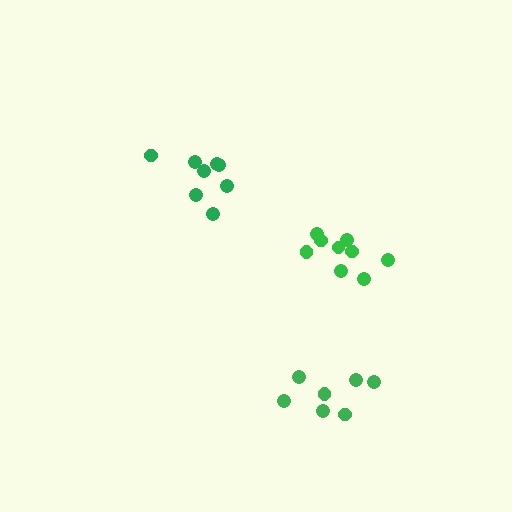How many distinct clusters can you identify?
There are 3 distinct clusters.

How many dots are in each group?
Group 1: 9 dots, Group 2: 8 dots, Group 3: 7 dots (24 total).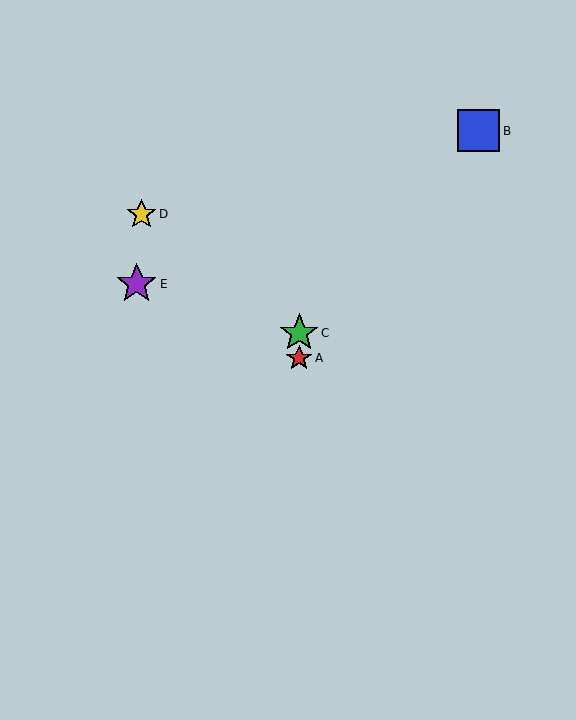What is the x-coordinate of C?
Object C is at x≈299.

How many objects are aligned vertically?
2 objects (A, C) are aligned vertically.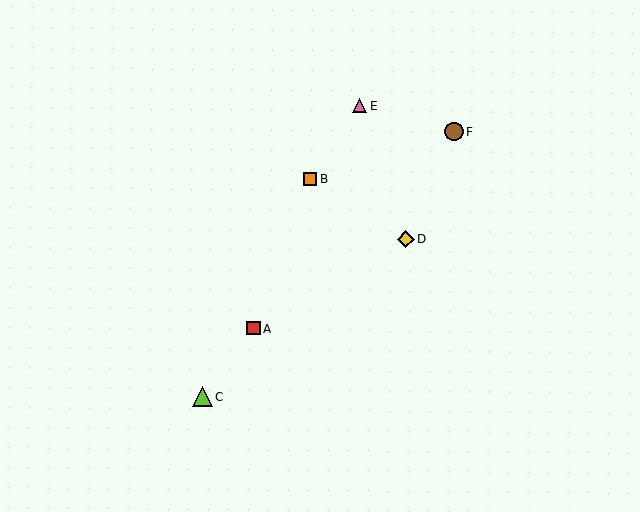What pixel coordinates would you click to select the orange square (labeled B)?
Click at (310, 179) to select the orange square B.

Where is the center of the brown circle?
The center of the brown circle is at (454, 132).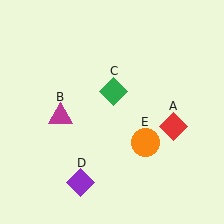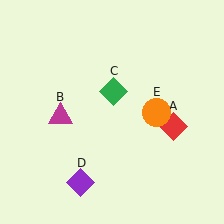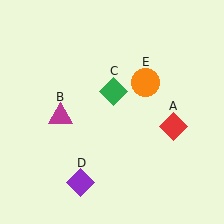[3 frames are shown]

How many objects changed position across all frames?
1 object changed position: orange circle (object E).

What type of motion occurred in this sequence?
The orange circle (object E) rotated counterclockwise around the center of the scene.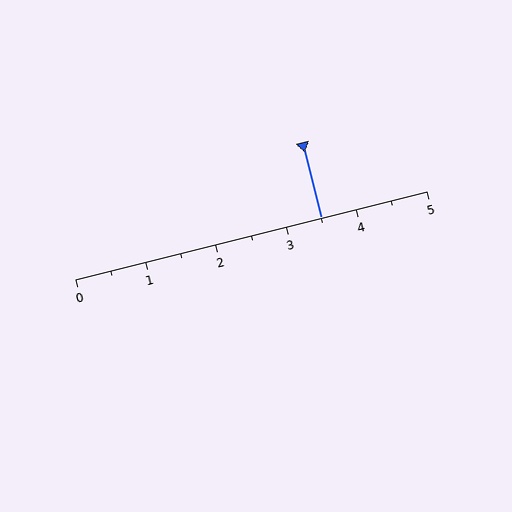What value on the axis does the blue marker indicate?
The marker indicates approximately 3.5.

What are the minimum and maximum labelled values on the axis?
The axis runs from 0 to 5.